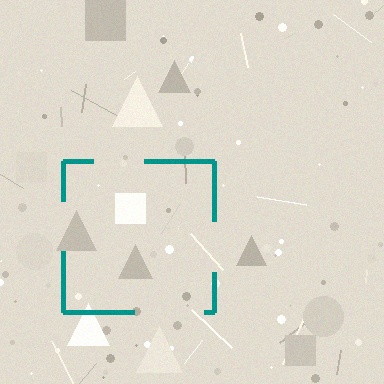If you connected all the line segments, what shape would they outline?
They would outline a square.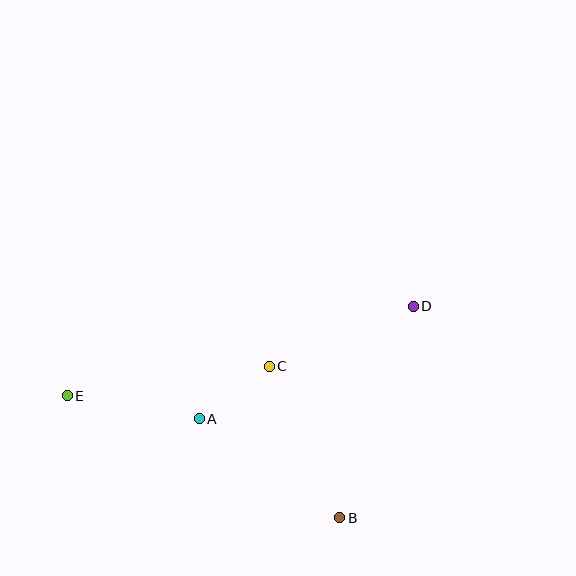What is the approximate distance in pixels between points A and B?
The distance between A and B is approximately 172 pixels.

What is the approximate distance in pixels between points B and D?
The distance between B and D is approximately 224 pixels.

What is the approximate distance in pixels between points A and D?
The distance between A and D is approximately 242 pixels.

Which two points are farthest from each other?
Points D and E are farthest from each other.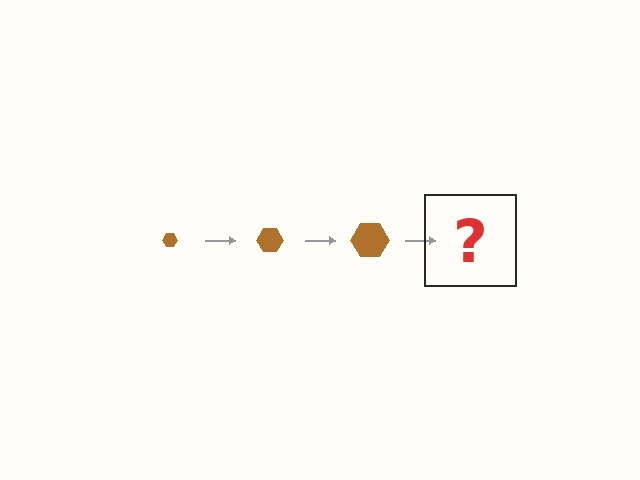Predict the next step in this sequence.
The next step is a brown hexagon, larger than the previous one.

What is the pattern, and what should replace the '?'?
The pattern is that the hexagon gets progressively larger each step. The '?' should be a brown hexagon, larger than the previous one.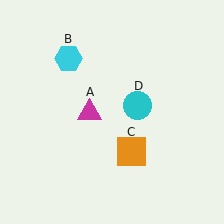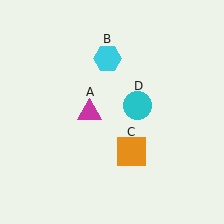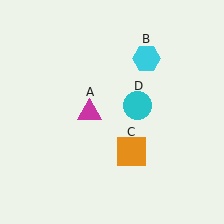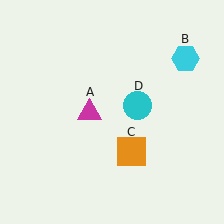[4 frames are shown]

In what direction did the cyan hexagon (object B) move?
The cyan hexagon (object B) moved right.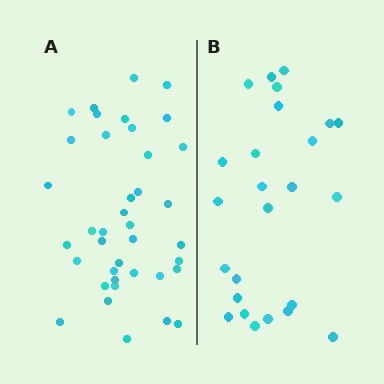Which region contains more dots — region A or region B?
Region A (the left region) has more dots.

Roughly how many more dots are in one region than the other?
Region A has approximately 15 more dots than region B.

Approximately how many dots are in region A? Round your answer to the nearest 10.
About 40 dots. (The exact count is 39, which rounds to 40.)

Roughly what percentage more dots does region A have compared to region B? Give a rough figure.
About 55% more.